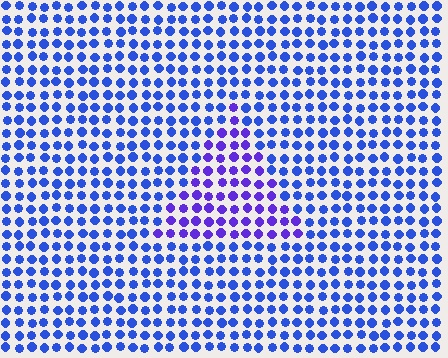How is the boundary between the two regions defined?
The boundary is defined purely by a slight shift in hue (about 32 degrees). Spacing, size, and orientation are identical on both sides.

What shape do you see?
I see a triangle.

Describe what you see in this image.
The image is filled with small blue elements in a uniform arrangement. A triangle-shaped region is visible where the elements are tinted to a slightly different hue, forming a subtle color boundary.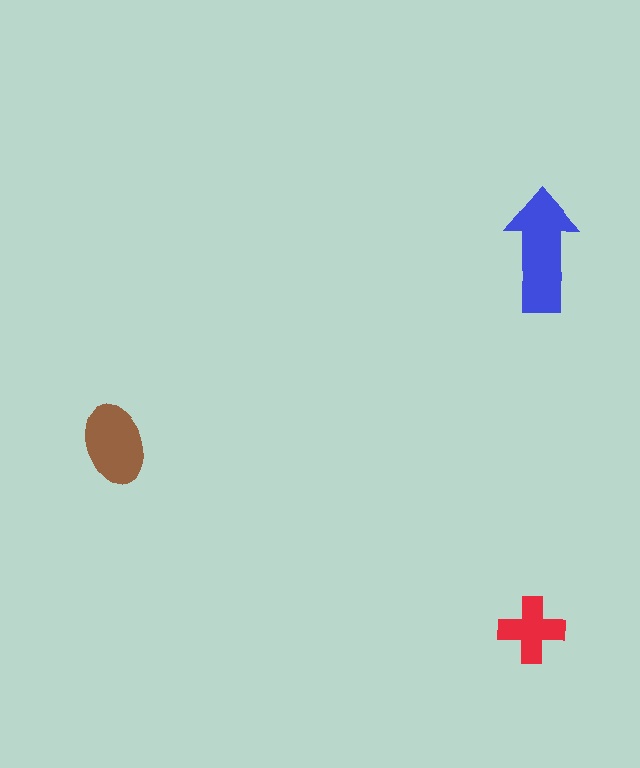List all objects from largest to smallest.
The blue arrow, the brown ellipse, the red cross.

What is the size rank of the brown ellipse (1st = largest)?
2nd.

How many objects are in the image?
There are 3 objects in the image.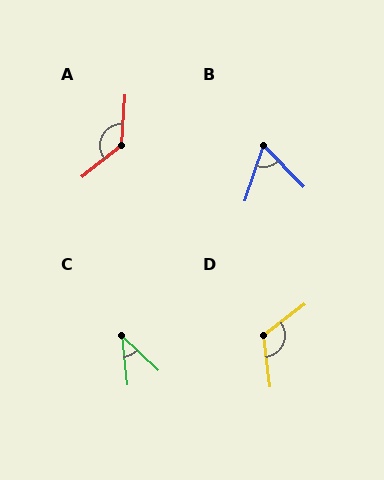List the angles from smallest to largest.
C (40°), B (63°), D (120°), A (133°).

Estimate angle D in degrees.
Approximately 120 degrees.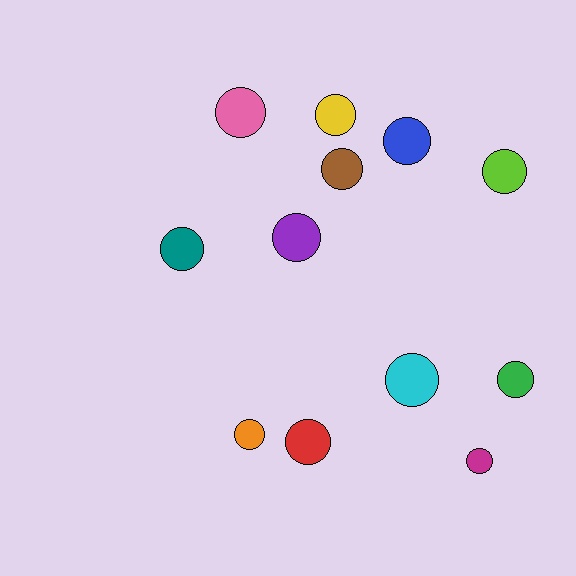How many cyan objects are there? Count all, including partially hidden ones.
There is 1 cyan object.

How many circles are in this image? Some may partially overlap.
There are 12 circles.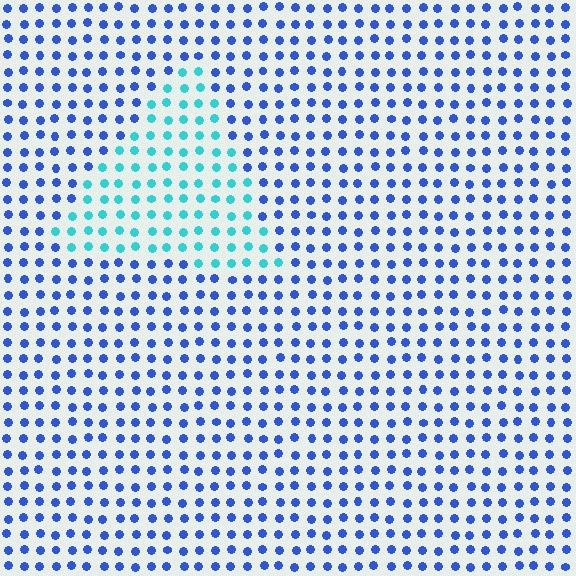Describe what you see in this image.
The image is filled with small blue elements in a uniform arrangement. A triangle-shaped region is visible where the elements are tinted to a slightly different hue, forming a subtle color boundary.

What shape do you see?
I see a triangle.